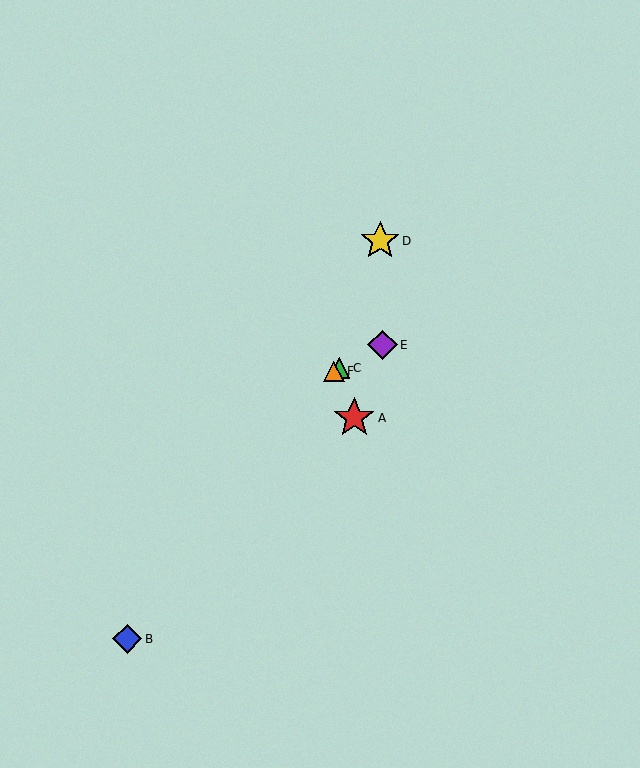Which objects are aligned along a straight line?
Objects C, E, F are aligned along a straight line.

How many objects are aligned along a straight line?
3 objects (C, E, F) are aligned along a straight line.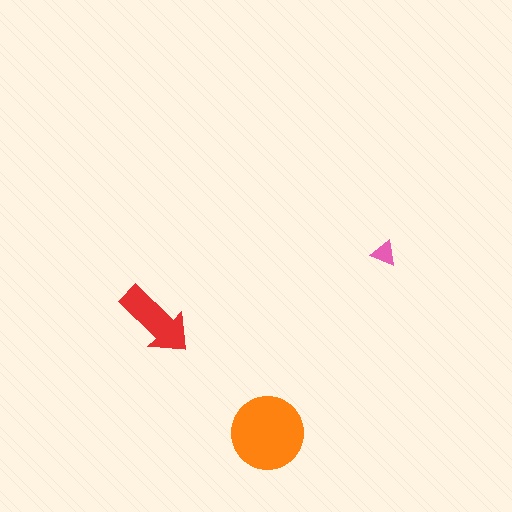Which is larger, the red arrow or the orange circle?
The orange circle.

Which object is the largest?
The orange circle.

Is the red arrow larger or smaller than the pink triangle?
Larger.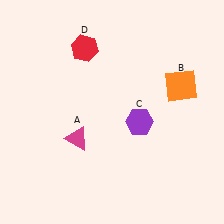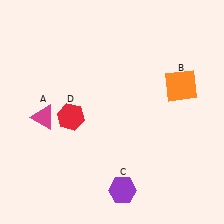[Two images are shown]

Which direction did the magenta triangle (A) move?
The magenta triangle (A) moved left.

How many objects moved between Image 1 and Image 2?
3 objects moved between the two images.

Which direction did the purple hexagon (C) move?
The purple hexagon (C) moved down.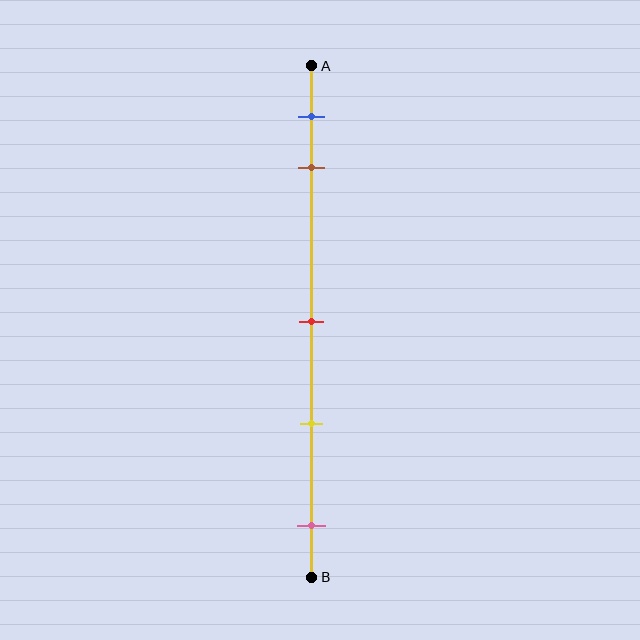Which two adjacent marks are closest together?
The blue and brown marks are the closest adjacent pair.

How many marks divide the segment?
There are 5 marks dividing the segment.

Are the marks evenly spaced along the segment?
No, the marks are not evenly spaced.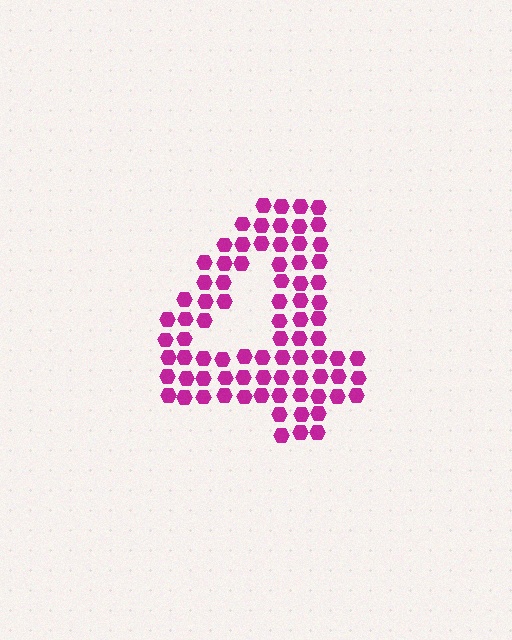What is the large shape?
The large shape is the digit 4.